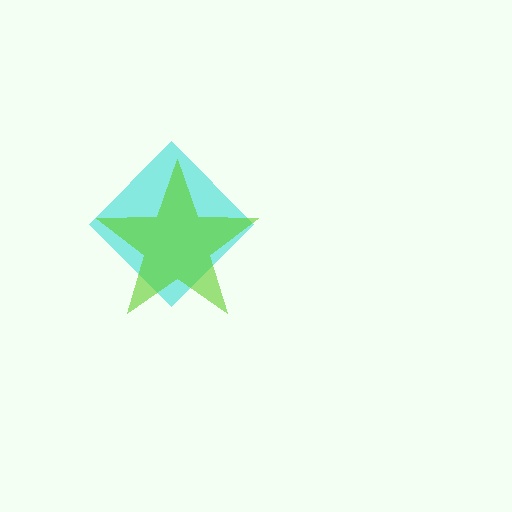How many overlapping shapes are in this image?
There are 2 overlapping shapes in the image.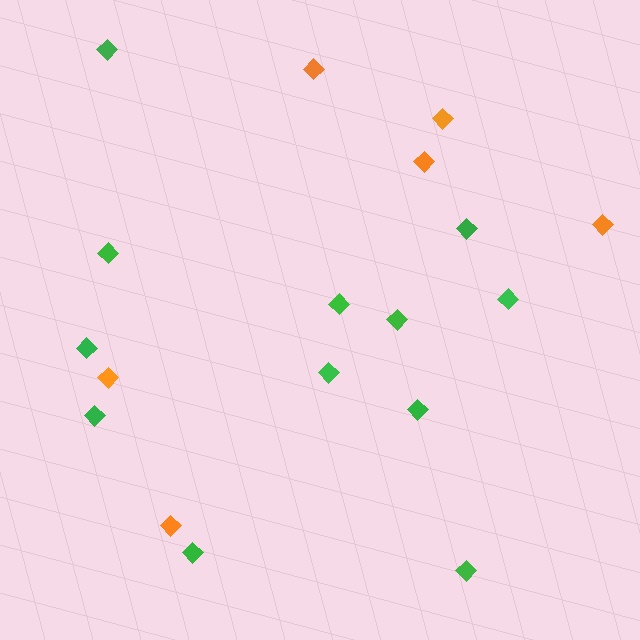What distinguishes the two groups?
There are 2 groups: one group of orange diamonds (6) and one group of green diamonds (12).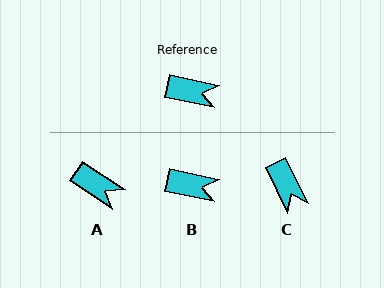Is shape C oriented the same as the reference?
No, it is off by about 52 degrees.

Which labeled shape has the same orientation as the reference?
B.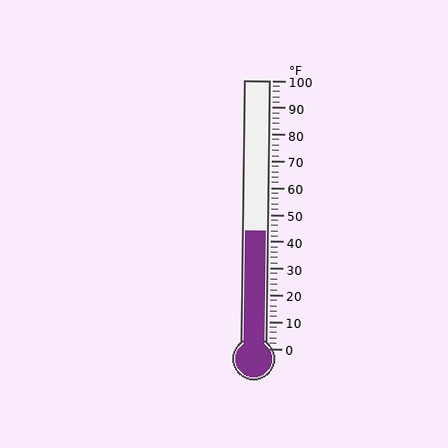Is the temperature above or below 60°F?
The temperature is below 60°F.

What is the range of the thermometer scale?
The thermometer scale ranges from 0°F to 100°F.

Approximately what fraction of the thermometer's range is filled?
The thermometer is filled to approximately 45% of its range.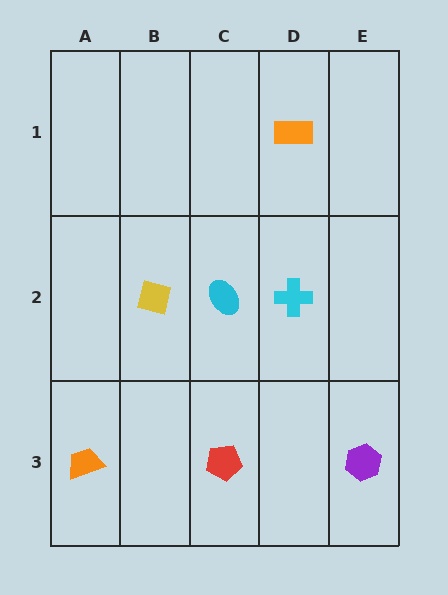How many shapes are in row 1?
1 shape.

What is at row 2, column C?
A cyan ellipse.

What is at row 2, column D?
A cyan cross.